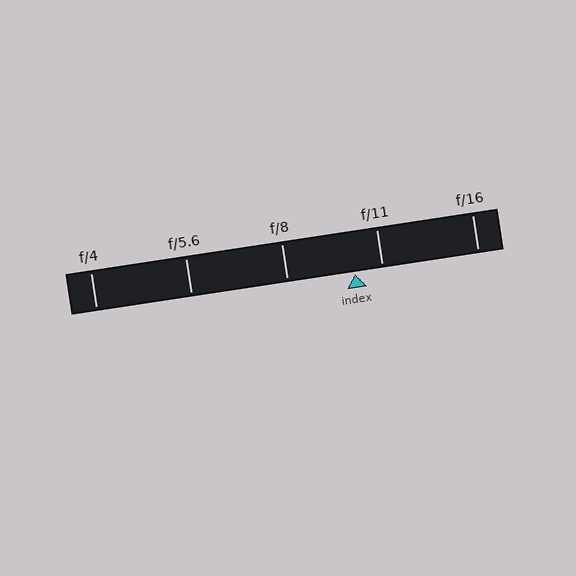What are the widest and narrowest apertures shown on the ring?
The widest aperture shown is f/4 and the narrowest is f/16.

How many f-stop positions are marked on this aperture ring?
There are 5 f-stop positions marked.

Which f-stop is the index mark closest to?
The index mark is closest to f/11.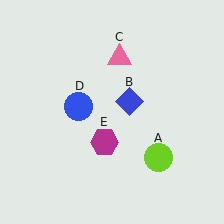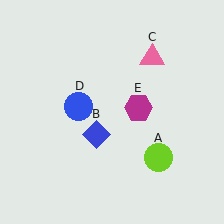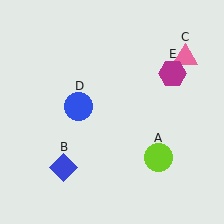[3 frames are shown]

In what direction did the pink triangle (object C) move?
The pink triangle (object C) moved right.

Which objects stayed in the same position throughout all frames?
Lime circle (object A) and blue circle (object D) remained stationary.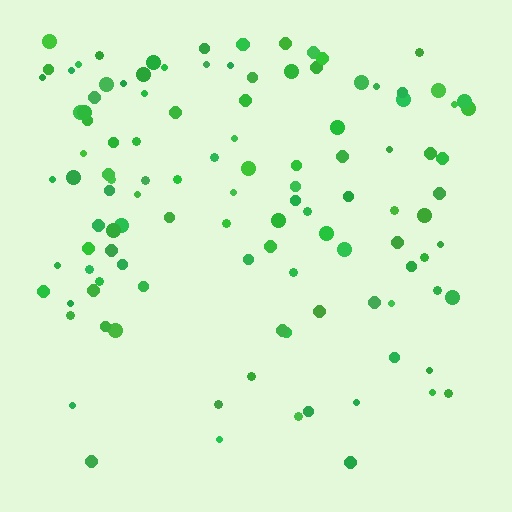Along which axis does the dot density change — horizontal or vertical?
Vertical.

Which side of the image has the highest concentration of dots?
The top.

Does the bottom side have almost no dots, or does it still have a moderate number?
Still a moderate number, just noticeably fewer than the top.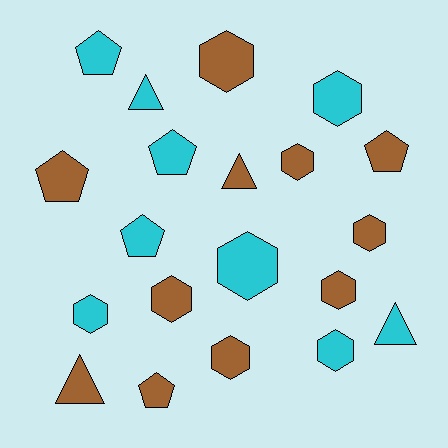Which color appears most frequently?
Brown, with 11 objects.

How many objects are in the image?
There are 20 objects.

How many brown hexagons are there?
There are 6 brown hexagons.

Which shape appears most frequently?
Hexagon, with 10 objects.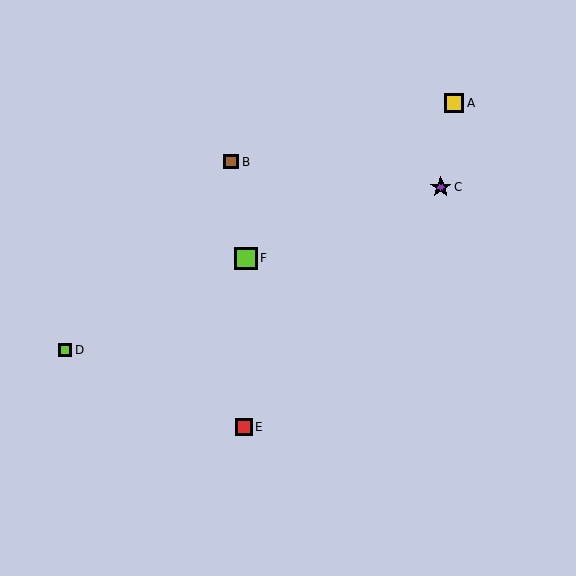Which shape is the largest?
The lime square (labeled F) is the largest.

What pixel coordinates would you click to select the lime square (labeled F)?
Click at (246, 258) to select the lime square F.